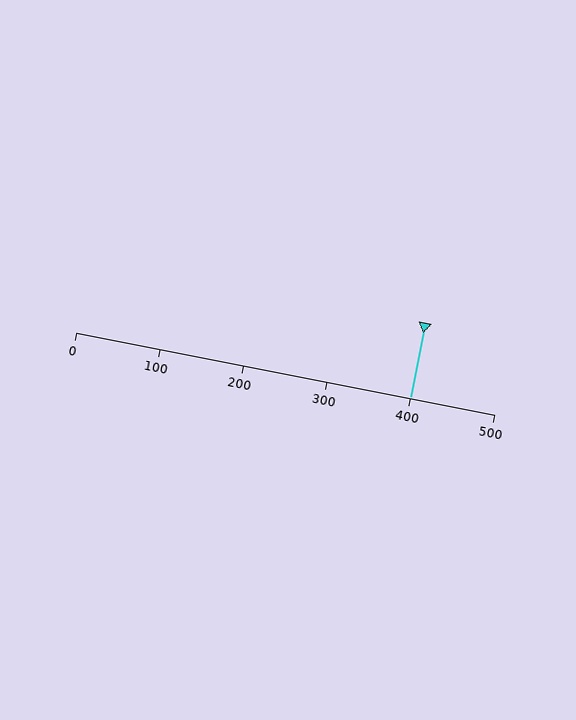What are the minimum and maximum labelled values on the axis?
The axis runs from 0 to 500.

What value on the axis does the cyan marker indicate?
The marker indicates approximately 400.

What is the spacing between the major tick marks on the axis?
The major ticks are spaced 100 apart.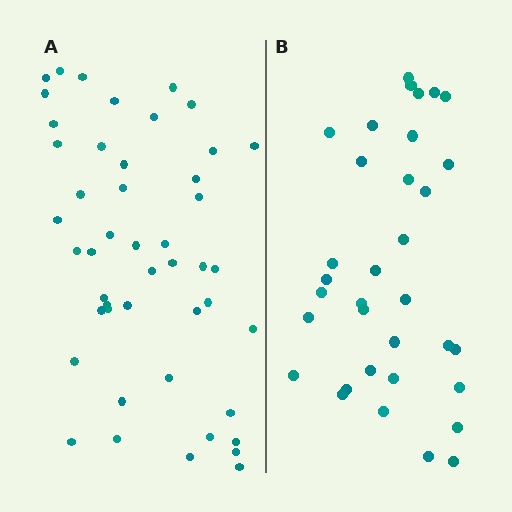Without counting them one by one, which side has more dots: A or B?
Region A (the left region) has more dots.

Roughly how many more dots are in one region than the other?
Region A has approximately 15 more dots than region B.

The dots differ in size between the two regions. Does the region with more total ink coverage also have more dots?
No. Region B has more total ink coverage because its dots are larger, but region A actually contains more individual dots. Total area can be misleading — the number of items is what matters here.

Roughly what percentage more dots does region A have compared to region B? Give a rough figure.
About 40% more.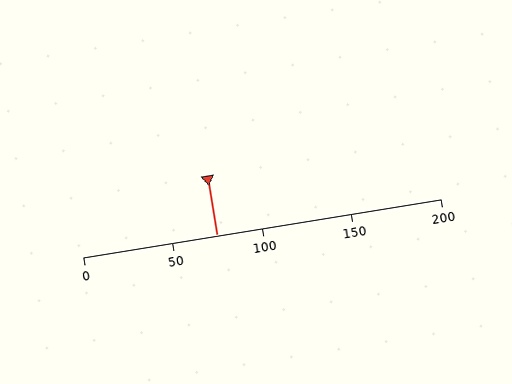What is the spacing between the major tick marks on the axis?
The major ticks are spaced 50 apart.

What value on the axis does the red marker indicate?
The marker indicates approximately 75.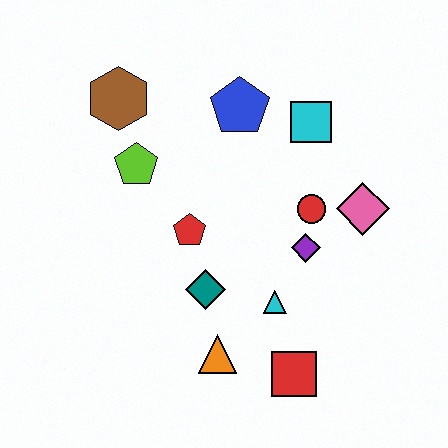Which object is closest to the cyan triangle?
The purple diamond is closest to the cyan triangle.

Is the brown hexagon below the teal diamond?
No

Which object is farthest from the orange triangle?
The brown hexagon is farthest from the orange triangle.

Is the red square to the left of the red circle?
Yes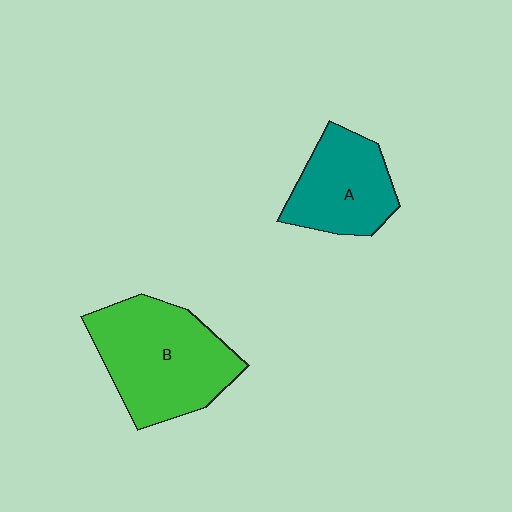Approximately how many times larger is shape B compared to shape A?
Approximately 1.5 times.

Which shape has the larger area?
Shape B (green).